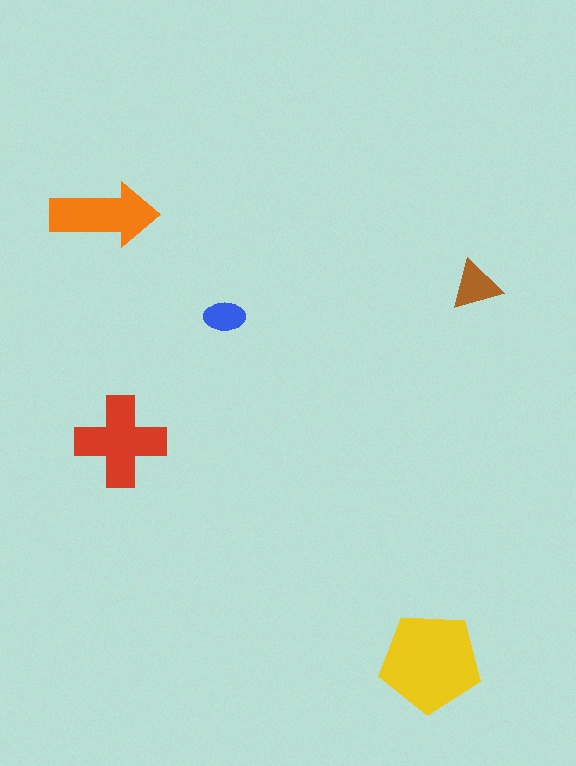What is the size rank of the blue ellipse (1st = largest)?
5th.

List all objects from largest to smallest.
The yellow pentagon, the red cross, the orange arrow, the brown triangle, the blue ellipse.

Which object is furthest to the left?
The orange arrow is leftmost.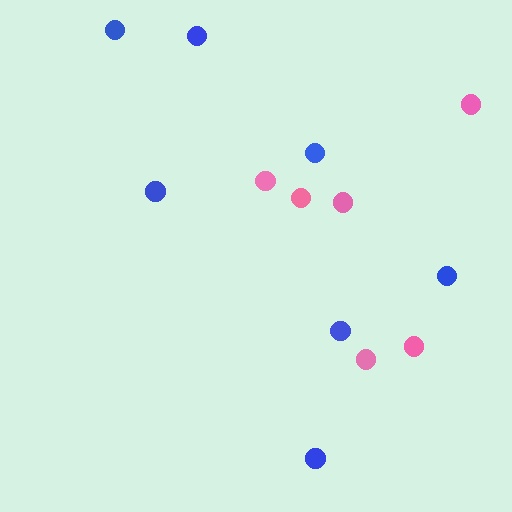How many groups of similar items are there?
There are 2 groups: one group of pink circles (6) and one group of blue circles (7).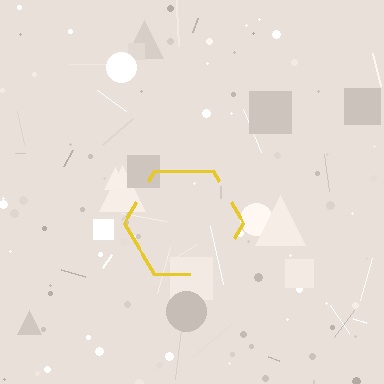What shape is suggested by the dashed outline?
The dashed outline suggests a hexagon.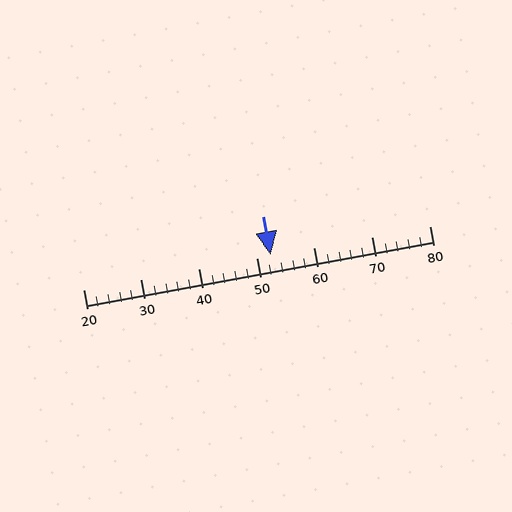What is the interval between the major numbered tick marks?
The major tick marks are spaced 10 units apart.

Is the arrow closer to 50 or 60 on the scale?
The arrow is closer to 50.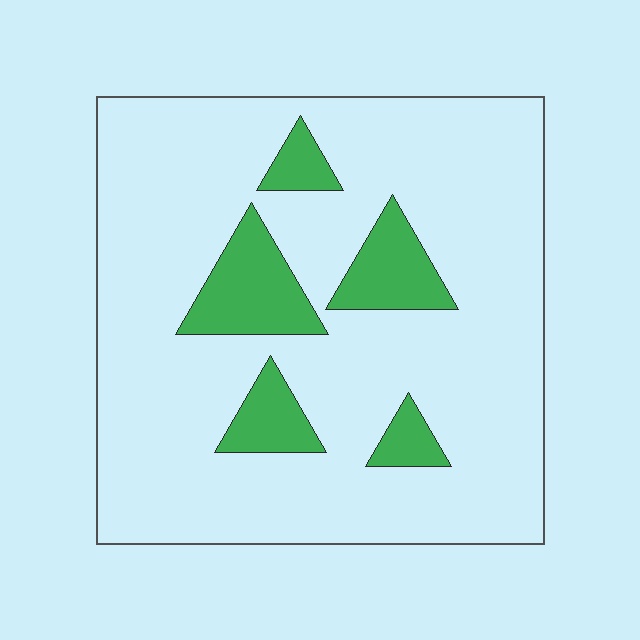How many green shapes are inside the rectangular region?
5.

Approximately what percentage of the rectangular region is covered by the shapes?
Approximately 15%.